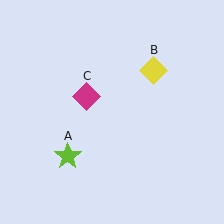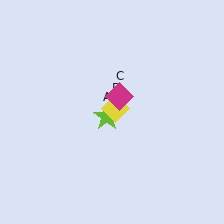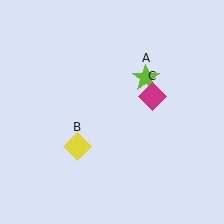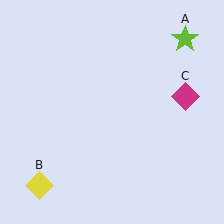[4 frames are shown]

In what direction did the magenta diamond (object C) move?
The magenta diamond (object C) moved right.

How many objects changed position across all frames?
3 objects changed position: lime star (object A), yellow diamond (object B), magenta diamond (object C).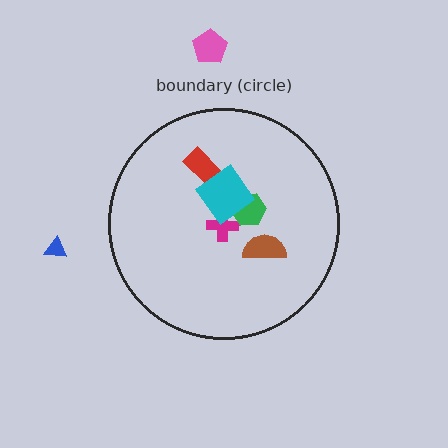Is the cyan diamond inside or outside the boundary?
Inside.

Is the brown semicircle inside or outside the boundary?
Inside.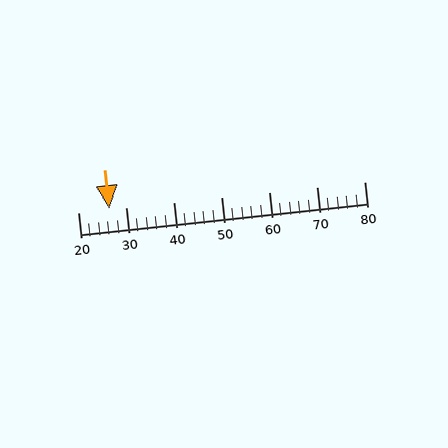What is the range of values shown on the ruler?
The ruler shows values from 20 to 80.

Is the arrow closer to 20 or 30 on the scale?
The arrow is closer to 30.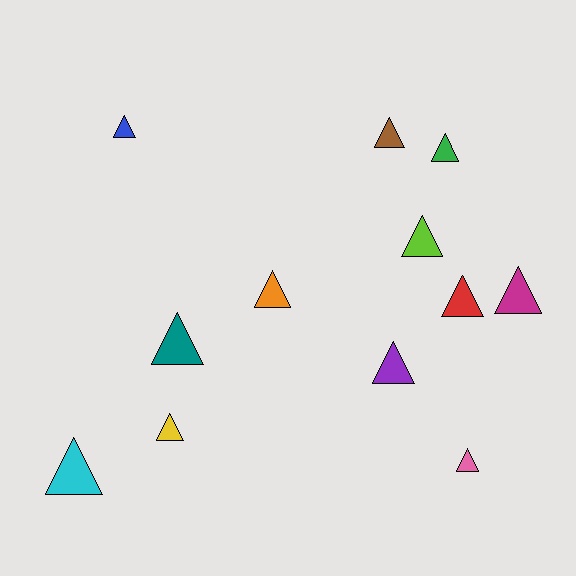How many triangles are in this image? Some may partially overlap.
There are 12 triangles.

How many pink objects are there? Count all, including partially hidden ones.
There is 1 pink object.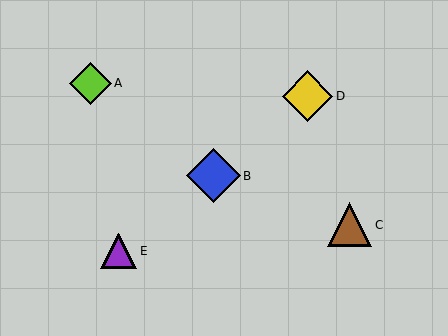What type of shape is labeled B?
Shape B is a blue diamond.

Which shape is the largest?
The blue diamond (labeled B) is the largest.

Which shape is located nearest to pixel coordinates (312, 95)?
The yellow diamond (labeled D) at (307, 96) is nearest to that location.